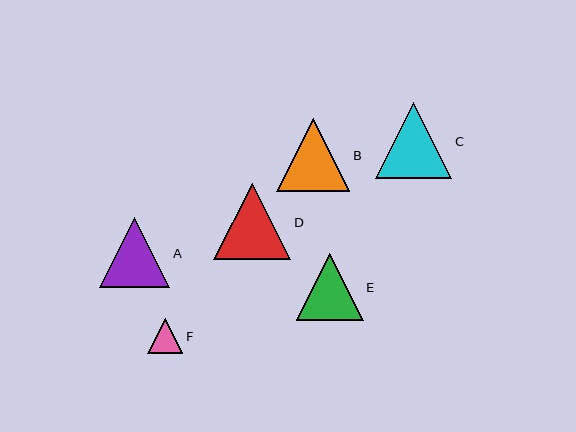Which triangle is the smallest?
Triangle F is the smallest with a size of approximately 35 pixels.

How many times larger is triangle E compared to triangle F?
Triangle E is approximately 1.9 times the size of triangle F.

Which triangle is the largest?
Triangle D is the largest with a size of approximately 77 pixels.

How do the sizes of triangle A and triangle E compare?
Triangle A and triangle E are approximately the same size.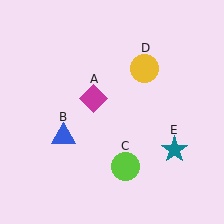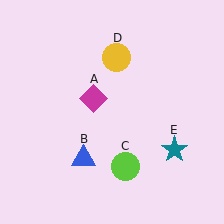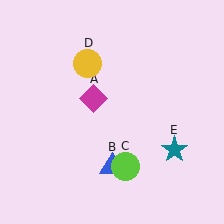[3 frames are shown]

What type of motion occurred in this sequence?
The blue triangle (object B), yellow circle (object D) rotated counterclockwise around the center of the scene.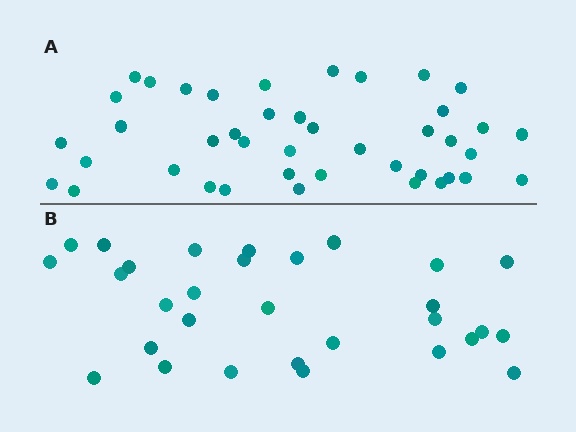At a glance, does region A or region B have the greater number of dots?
Region A (the top region) has more dots.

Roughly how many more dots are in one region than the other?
Region A has roughly 12 or so more dots than region B.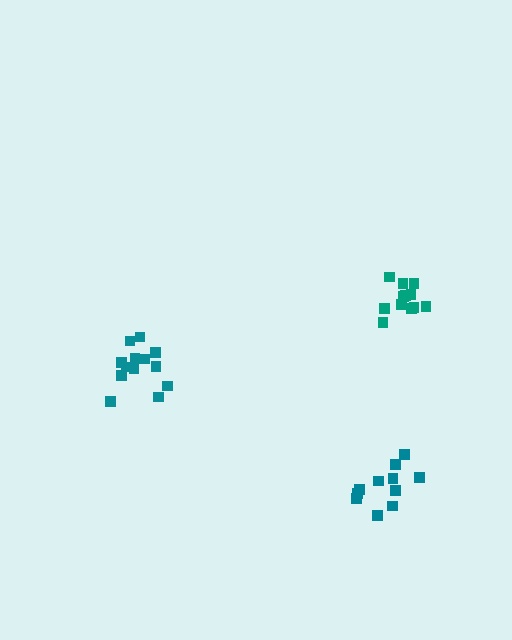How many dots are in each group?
Group 1: 12 dots, Group 2: 13 dots, Group 3: 11 dots (36 total).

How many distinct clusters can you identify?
There are 3 distinct clusters.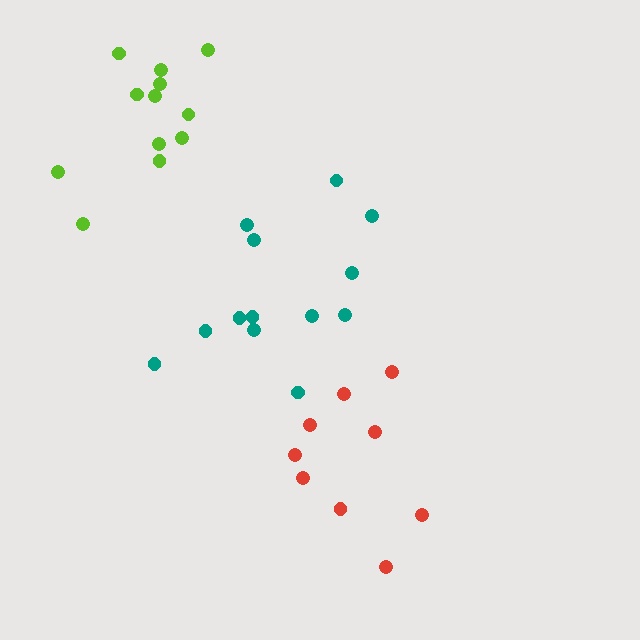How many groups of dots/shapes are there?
There are 3 groups.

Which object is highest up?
The lime cluster is topmost.